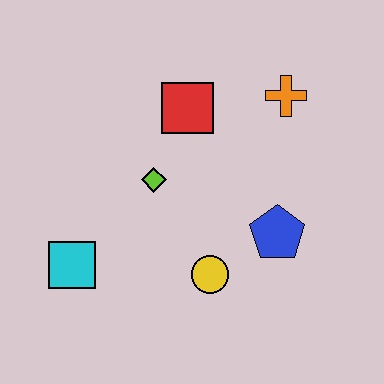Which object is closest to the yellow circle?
The blue pentagon is closest to the yellow circle.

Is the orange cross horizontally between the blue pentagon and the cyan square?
No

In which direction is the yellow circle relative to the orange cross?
The yellow circle is below the orange cross.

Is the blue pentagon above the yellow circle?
Yes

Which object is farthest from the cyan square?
The orange cross is farthest from the cyan square.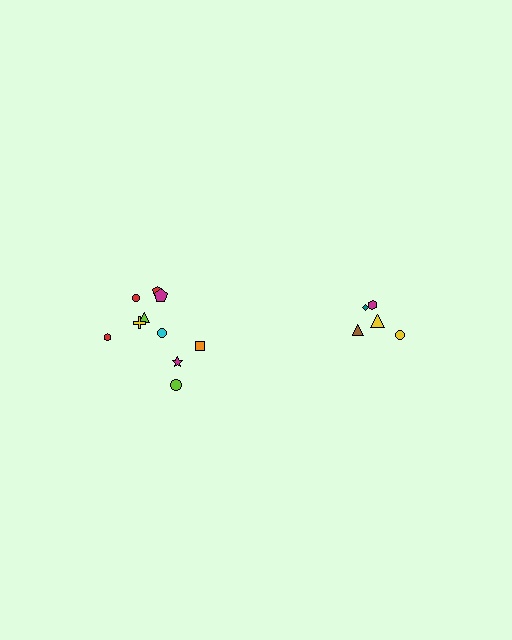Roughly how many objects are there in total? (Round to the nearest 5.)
Roughly 15 objects in total.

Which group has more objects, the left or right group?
The left group.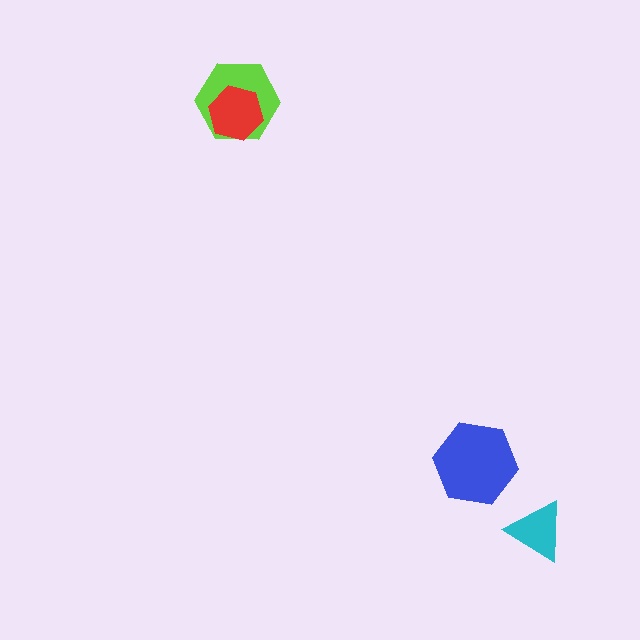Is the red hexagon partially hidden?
No, no other shape covers it.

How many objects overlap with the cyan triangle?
0 objects overlap with the cyan triangle.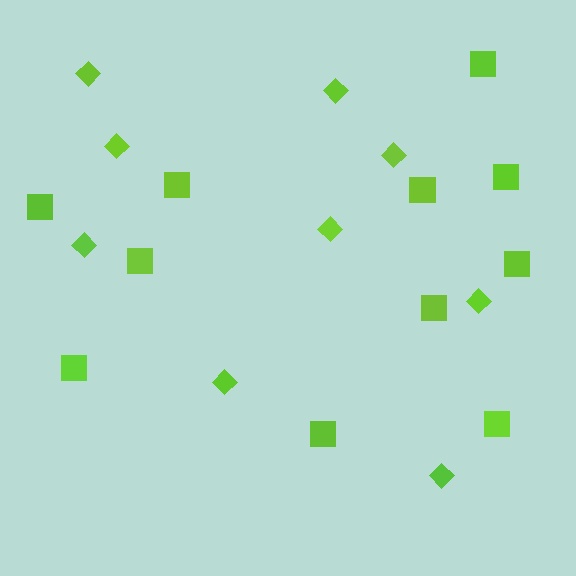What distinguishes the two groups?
There are 2 groups: one group of diamonds (9) and one group of squares (11).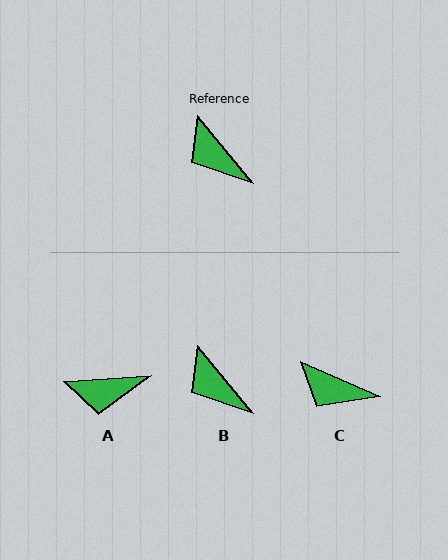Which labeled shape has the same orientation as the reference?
B.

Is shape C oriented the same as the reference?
No, it is off by about 27 degrees.